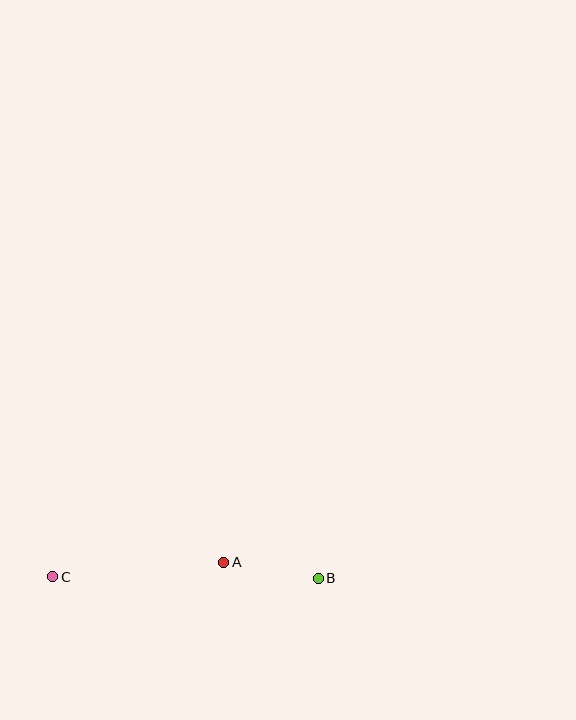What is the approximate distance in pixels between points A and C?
The distance between A and C is approximately 172 pixels.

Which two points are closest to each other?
Points A and B are closest to each other.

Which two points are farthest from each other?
Points B and C are farthest from each other.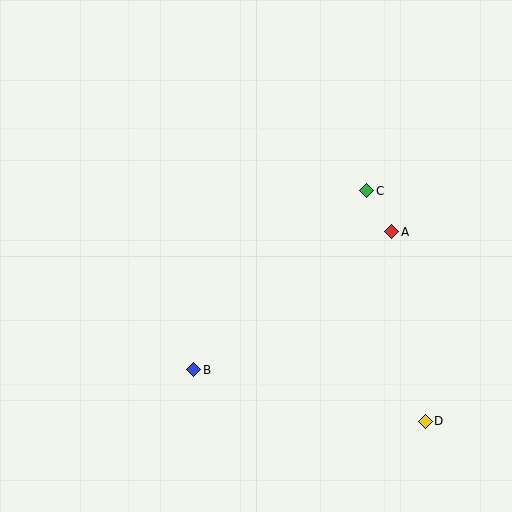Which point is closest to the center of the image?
Point C at (367, 191) is closest to the center.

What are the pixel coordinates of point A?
Point A is at (392, 232).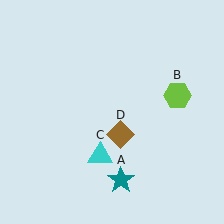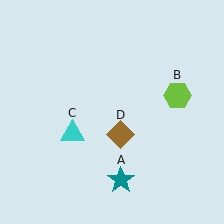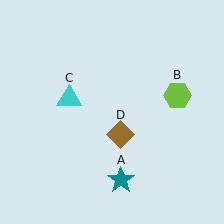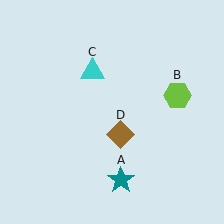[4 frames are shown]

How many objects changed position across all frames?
1 object changed position: cyan triangle (object C).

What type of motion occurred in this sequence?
The cyan triangle (object C) rotated clockwise around the center of the scene.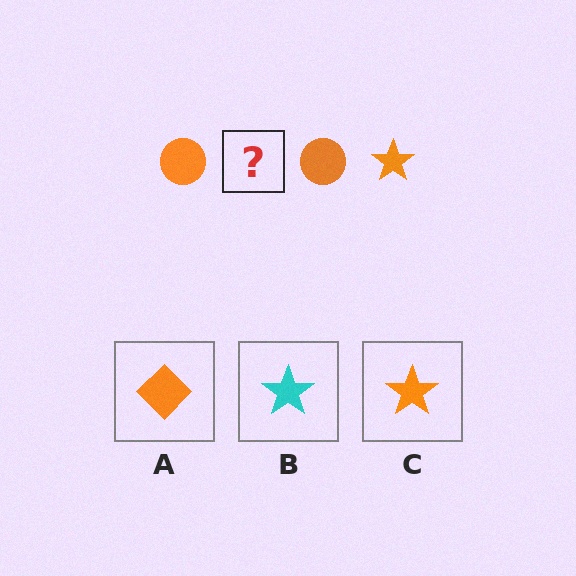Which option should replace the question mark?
Option C.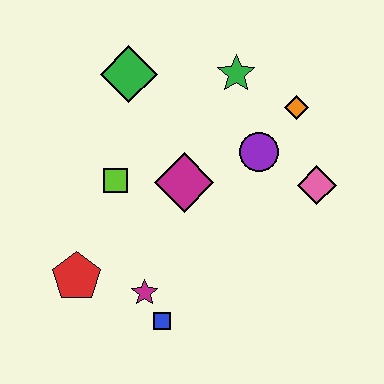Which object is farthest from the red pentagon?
The orange diamond is farthest from the red pentagon.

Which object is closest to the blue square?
The magenta star is closest to the blue square.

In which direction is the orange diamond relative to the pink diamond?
The orange diamond is above the pink diamond.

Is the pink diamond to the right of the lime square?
Yes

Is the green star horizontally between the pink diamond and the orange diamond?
No